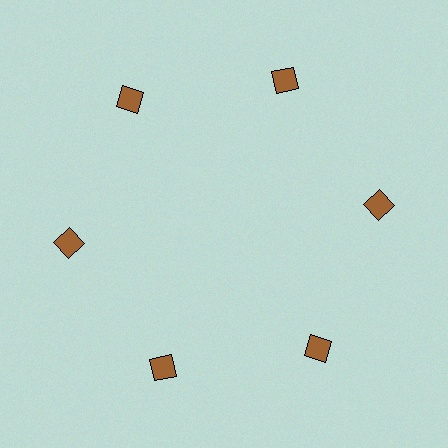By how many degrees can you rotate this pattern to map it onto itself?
The pattern maps onto itself every 60 degrees of rotation.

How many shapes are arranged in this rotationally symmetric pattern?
There are 6 shapes, arranged in 6 groups of 1.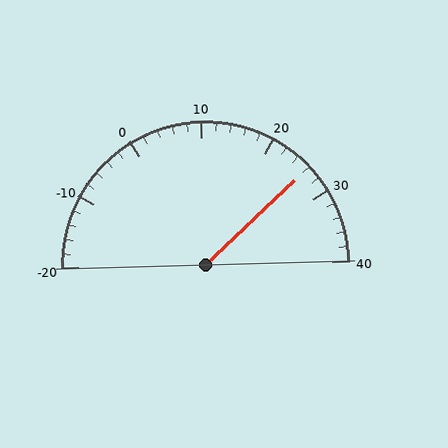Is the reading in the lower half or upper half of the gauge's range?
The reading is in the upper half of the range (-20 to 40).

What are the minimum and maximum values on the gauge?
The gauge ranges from -20 to 40.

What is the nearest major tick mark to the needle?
The nearest major tick mark is 30.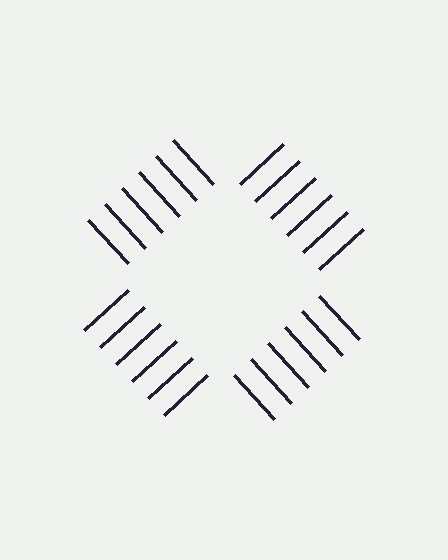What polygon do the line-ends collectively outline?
An illusory square — the line segments terminate on its edges but no continuous stroke is drawn.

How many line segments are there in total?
24 — 6 along each of the 4 edges.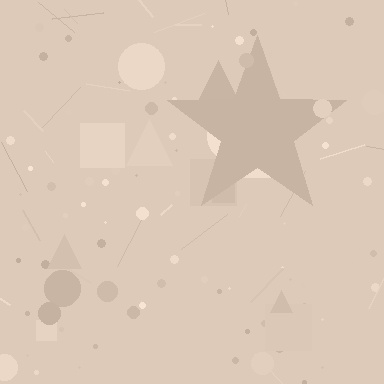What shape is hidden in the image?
A star is hidden in the image.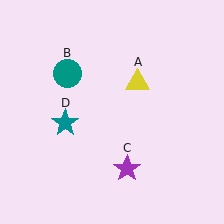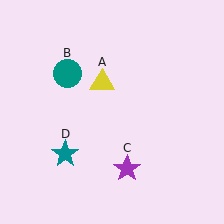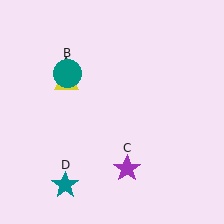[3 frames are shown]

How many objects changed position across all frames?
2 objects changed position: yellow triangle (object A), teal star (object D).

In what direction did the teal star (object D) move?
The teal star (object D) moved down.